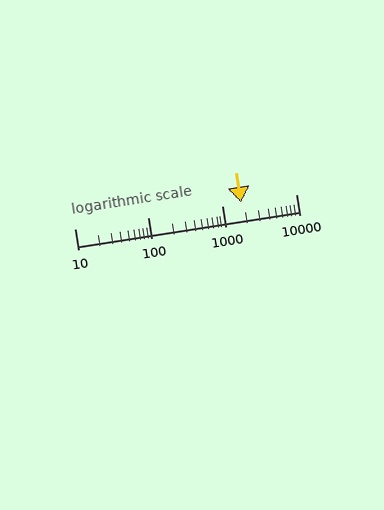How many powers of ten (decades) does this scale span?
The scale spans 3 decades, from 10 to 10000.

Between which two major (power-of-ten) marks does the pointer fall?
The pointer is between 1000 and 10000.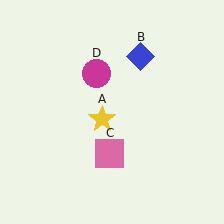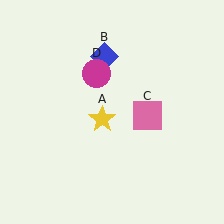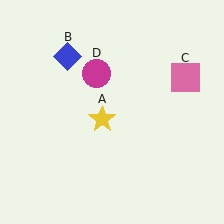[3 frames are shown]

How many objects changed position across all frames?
2 objects changed position: blue diamond (object B), pink square (object C).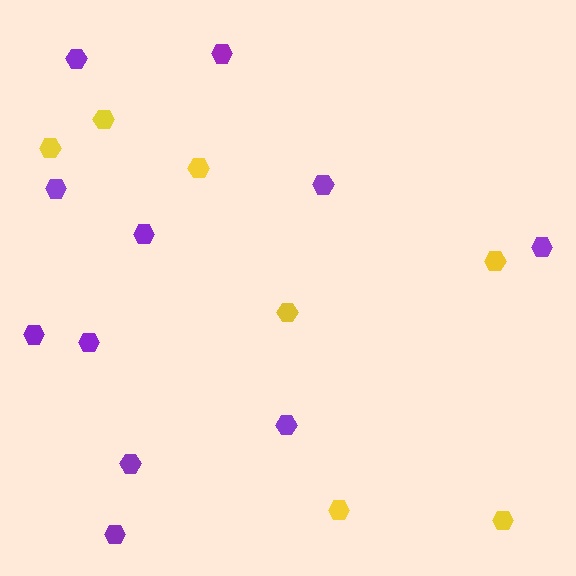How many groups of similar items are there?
There are 2 groups: one group of yellow hexagons (7) and one group of purple hexagons (11).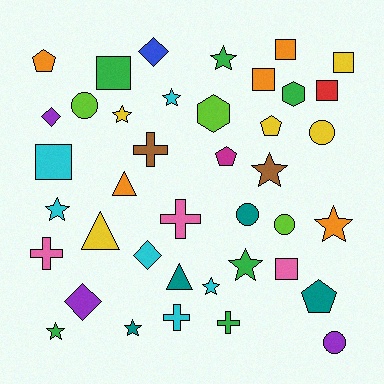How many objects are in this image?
There are 40 objects.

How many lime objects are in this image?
There are 3 lime objects.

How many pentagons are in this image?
There are 4 pentagons.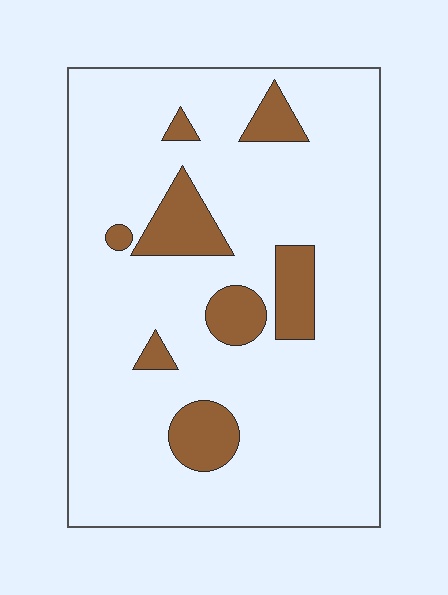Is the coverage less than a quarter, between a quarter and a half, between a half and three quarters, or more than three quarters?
Less than a quarter.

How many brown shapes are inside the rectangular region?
8.